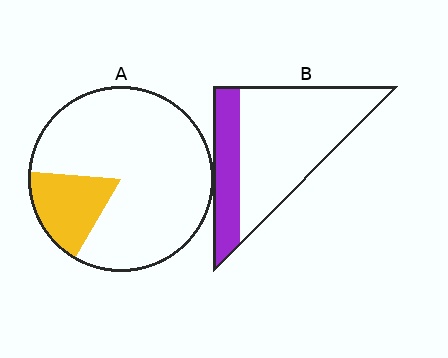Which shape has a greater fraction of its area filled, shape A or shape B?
Shape B.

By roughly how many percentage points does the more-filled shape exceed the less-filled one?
By roughly 10 percentage points (B over A).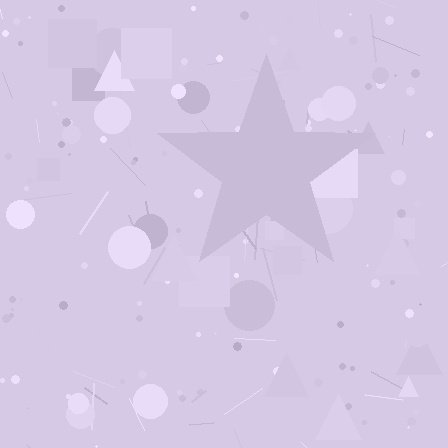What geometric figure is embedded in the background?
A star is embedded in the background.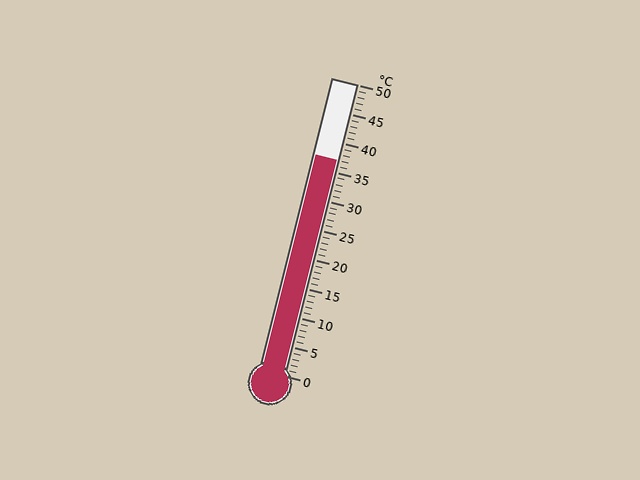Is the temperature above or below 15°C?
The temperature is above 15°C.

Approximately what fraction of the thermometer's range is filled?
The thermometer is filled to approximately 75% of its range.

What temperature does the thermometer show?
The thermometer shows approximately 37°C.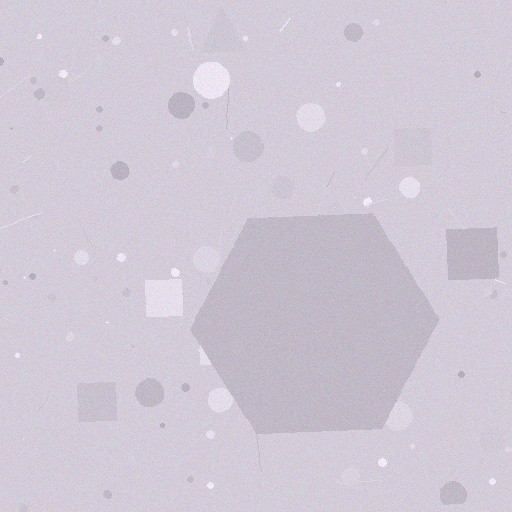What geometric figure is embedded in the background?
A hexagon is embedded in the background.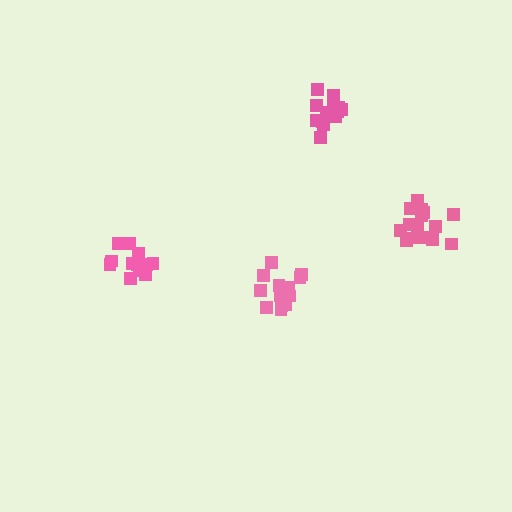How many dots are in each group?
Group 1: 15 dots, Group 2: 15 dots, Group 3: 13 dots, Group 4: 13 dots (56 total).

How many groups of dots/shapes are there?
There are 4 groups.